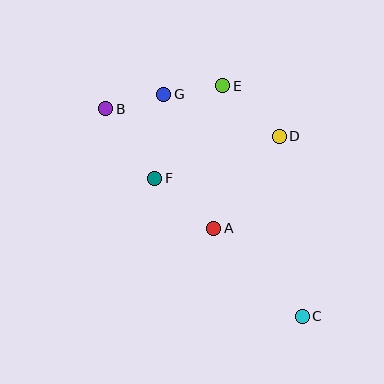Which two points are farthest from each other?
Points B and C are farthest from each other.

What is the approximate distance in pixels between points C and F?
The distance between C and F is approximately 202 pixels.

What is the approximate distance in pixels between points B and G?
The distance between B and G is approximately 60 pixels.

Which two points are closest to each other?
Points E and G are closest to each other.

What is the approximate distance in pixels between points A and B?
The distance between A and B is approximately 161 pixels.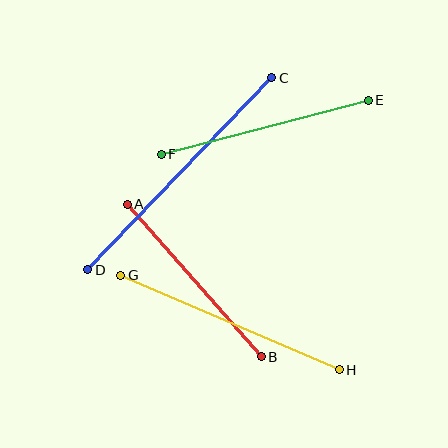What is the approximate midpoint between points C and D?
The midpoint is at approximately (180, 174) pixels.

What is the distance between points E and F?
The distance is approximately 214 pixels.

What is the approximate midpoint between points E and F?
The midpoint is at approximately (265, 127) pixels.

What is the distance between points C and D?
The distance is approximately 266 pixels.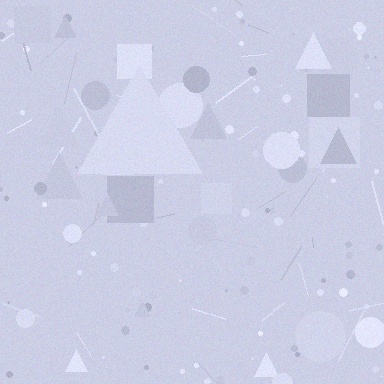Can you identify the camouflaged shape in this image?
The camouflaged shape is a triangle.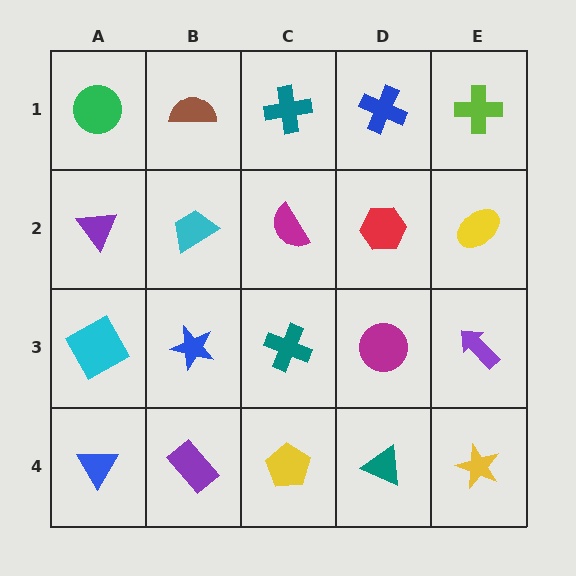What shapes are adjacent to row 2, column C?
A teal cross (row 1, column C), a teal cross (row 3, column C), a cyan trapezoid (row 2, column B), a red hexagon (row 2, column D).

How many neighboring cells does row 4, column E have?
2.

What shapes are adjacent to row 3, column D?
A red hexagon (row 2, column D), a teal triangle (row 4, column D), a teal cross (row 3, column C), a purple arrow (row 3, column E).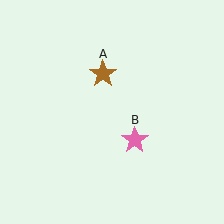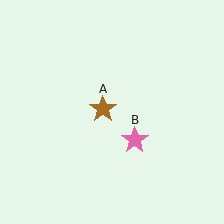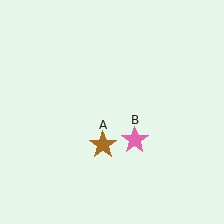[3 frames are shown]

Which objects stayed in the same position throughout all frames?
Pink star (object B) remained stationary.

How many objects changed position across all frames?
1 object changed position: brown star (object A).